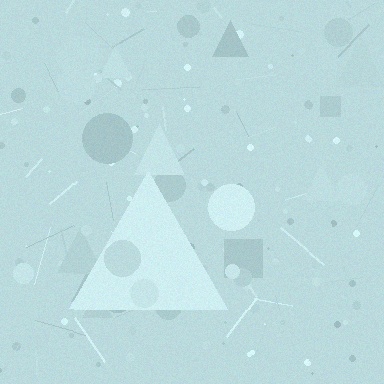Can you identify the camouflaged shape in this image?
The camouflaged shape is a triangle.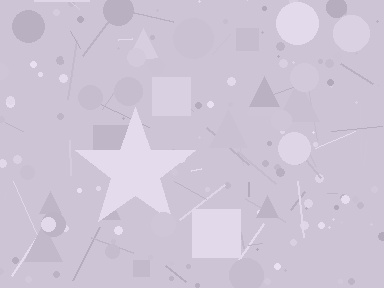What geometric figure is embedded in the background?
A star is embedded in the background.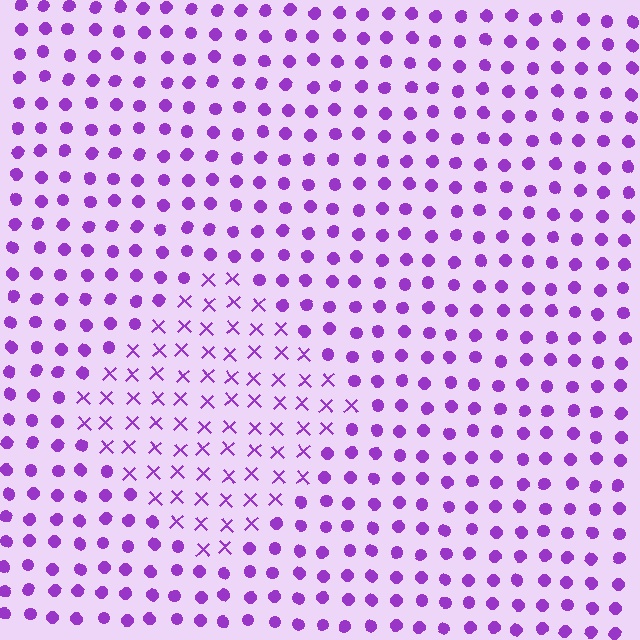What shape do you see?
I see a diamond.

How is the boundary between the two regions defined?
The boundary is defined by a change in element shape: X marks inside vs. circles outside. All elements share the same color and spacing.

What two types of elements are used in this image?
The image uses X marks inside the diamond region and circles outside it.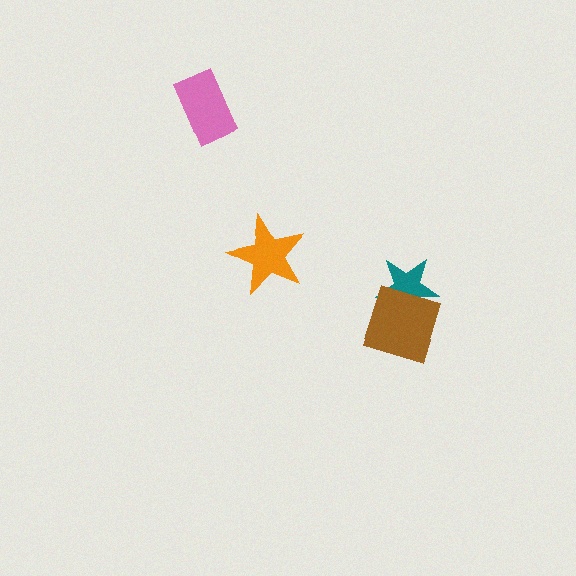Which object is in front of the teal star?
The brown diamond is in front of the teal star.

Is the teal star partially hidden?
Yes, it is partially covered by another shape.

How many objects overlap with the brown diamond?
1 object overlaps with the brown diamond.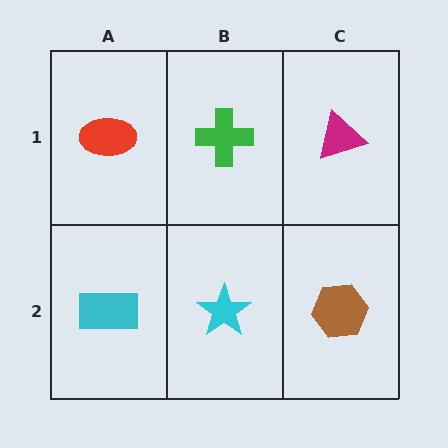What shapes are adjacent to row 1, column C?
A brown hexagon (row 2, column C), a green cross (row 1, column B).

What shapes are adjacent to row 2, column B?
A green cross (row 1, column B), a cyan rectangle (row 2, column A), a brown hexagon (row 2, column C).